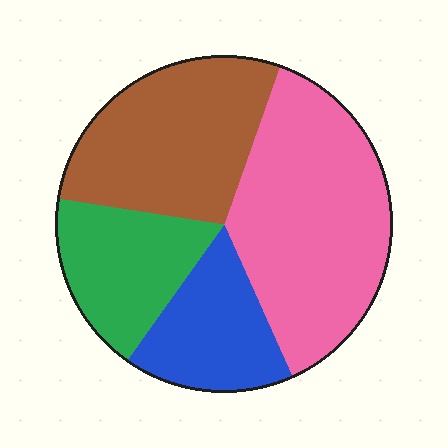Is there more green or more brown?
Brown.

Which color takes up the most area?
Pink, at roughly 40%.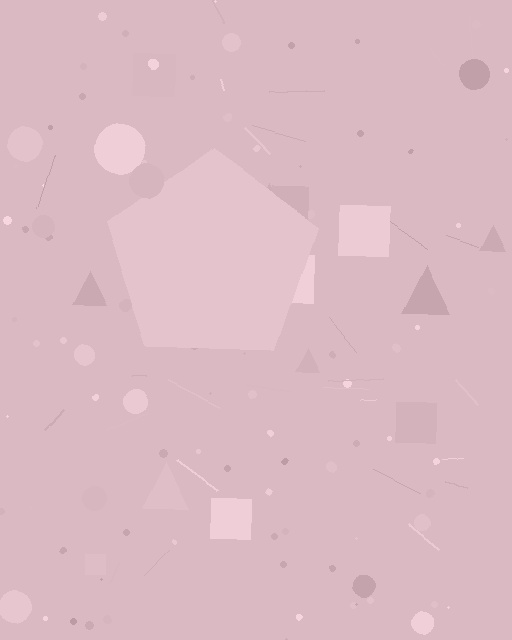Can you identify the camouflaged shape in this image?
The camouflaged shape is a pentagon.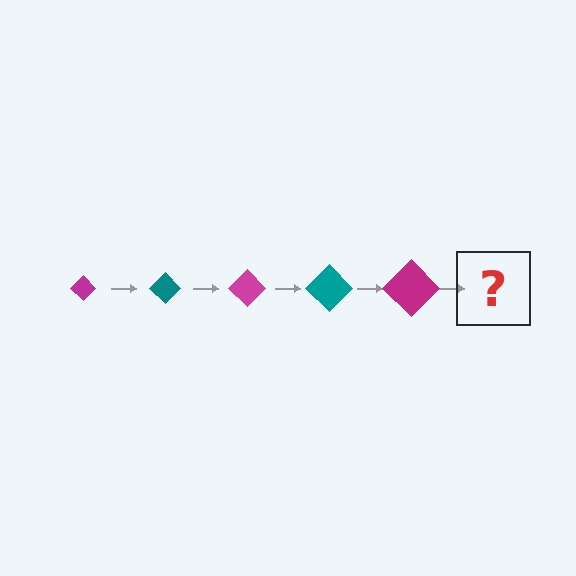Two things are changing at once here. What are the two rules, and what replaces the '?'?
The two rules are that the diamond grows larger each step and the color cycles through magenta and teal. The '?' should be a teal diamond, larger than the previous one.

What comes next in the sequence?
The next element should be a teal diamond, larger than the previous one.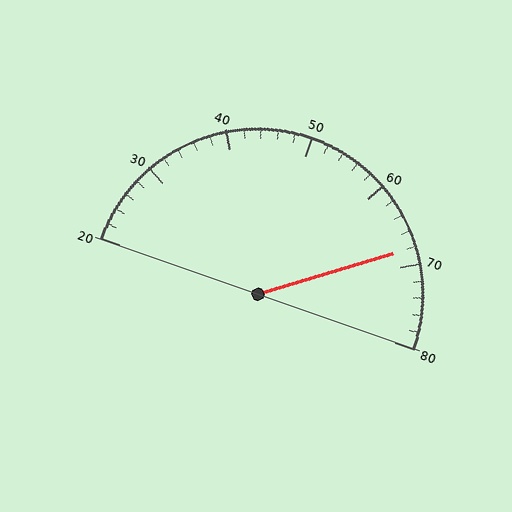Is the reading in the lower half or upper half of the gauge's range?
The reading is in the upper half of the range (20 to 80).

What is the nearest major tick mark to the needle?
The nearest major tick mark is 70.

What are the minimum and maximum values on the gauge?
The gauge ranges from 20 to 80.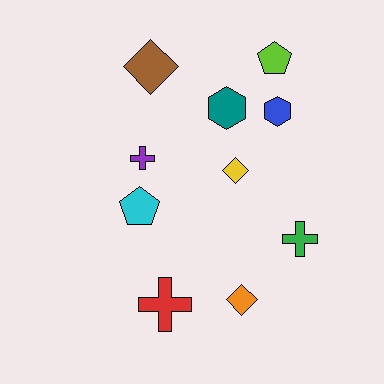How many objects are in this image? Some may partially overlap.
There are 10 objects.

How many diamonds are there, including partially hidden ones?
There are 3 diamonds.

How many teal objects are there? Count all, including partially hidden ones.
There is 1 teal object.